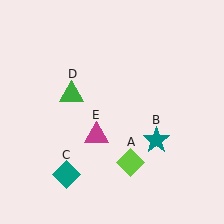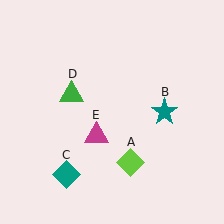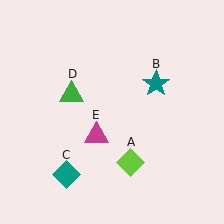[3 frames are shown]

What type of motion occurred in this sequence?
The teal star (object B) rotated counterclockwise around the center of the scene.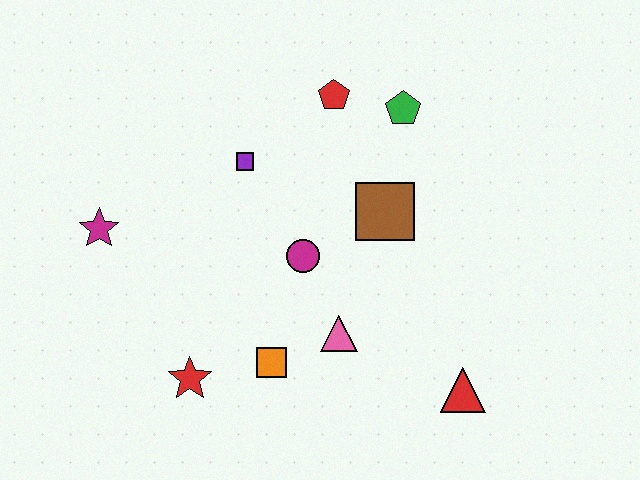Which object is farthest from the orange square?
The green pentagon is farthest from the orange square.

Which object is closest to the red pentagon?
The green pentagon is closest to the red pentagon.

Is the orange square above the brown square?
No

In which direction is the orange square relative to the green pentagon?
The orange square is below the green pentagon.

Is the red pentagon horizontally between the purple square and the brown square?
Yes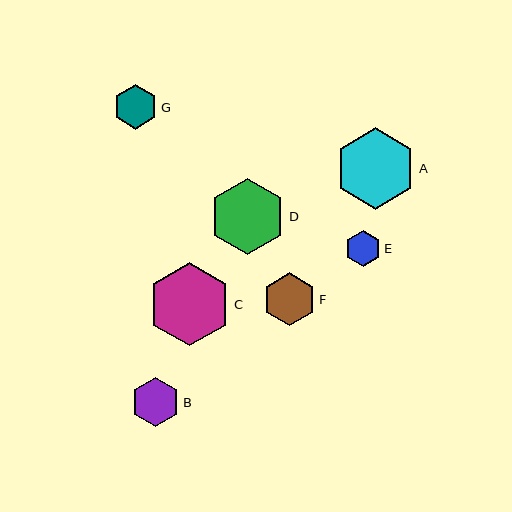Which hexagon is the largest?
Hexagon C is the largest with a size of approximately 83 pixels.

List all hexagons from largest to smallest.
From largest to smallest: C, A, D, F, B, G, E.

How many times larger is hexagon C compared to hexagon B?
Hexagon C is approximately 1.7 times the size of hexagon B.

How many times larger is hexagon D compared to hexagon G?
Hexagon D is approximately 1.7 times the size of hexagon G.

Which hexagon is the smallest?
Hexagon E is the smallest with a size of approximately 36 pixels.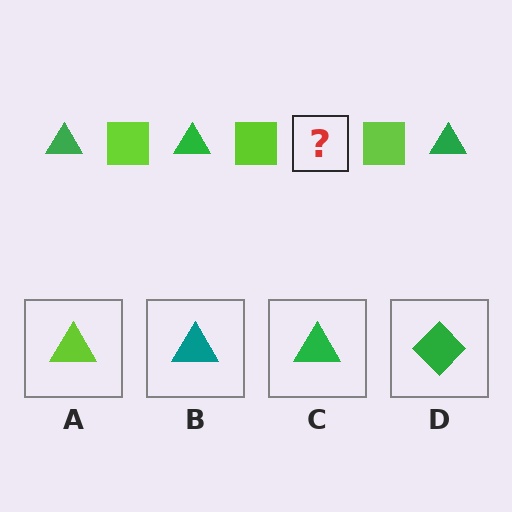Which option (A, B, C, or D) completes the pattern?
C.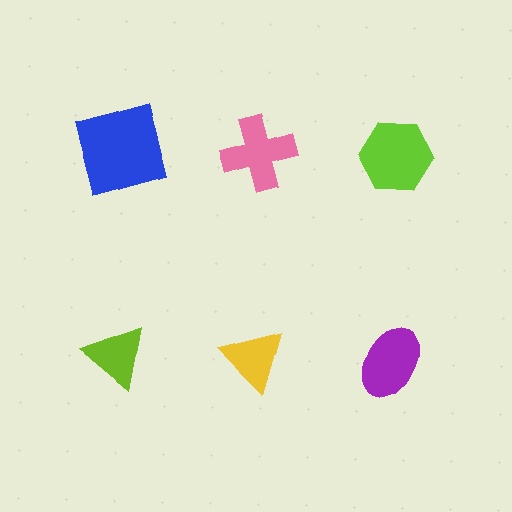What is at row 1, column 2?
A pink cross.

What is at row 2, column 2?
A yellow triangle.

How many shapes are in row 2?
3 shapes.